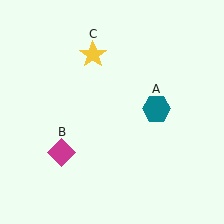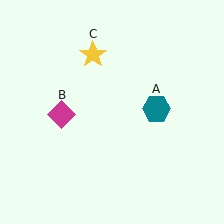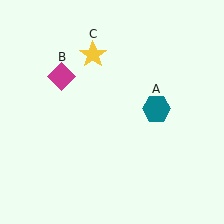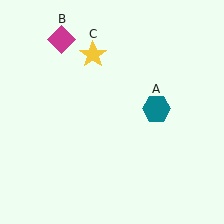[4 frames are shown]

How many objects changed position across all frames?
1 object changed position: magenta diamond (object B).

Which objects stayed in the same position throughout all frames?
Teal hexagon (object A) and yellow star (object C) remained stationary.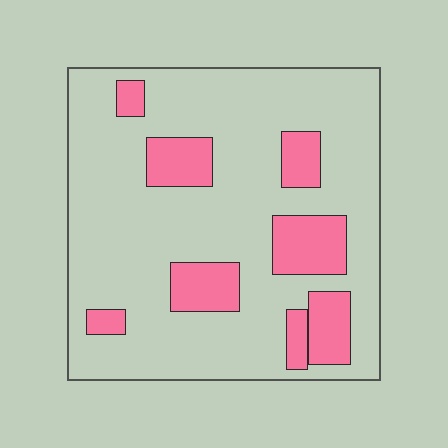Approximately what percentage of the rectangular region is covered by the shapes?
Approximately 20%.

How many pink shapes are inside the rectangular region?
8.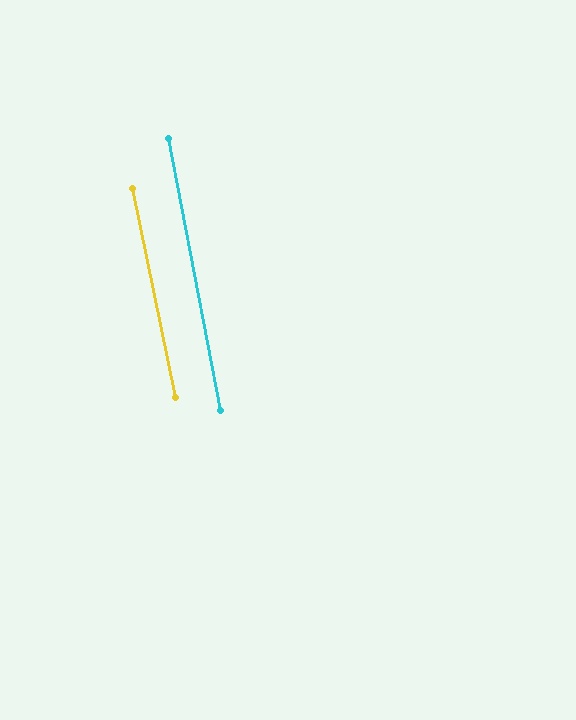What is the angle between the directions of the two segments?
Approximately 1 degree.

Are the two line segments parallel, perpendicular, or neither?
Parallel — their directions differ by only 0.7°.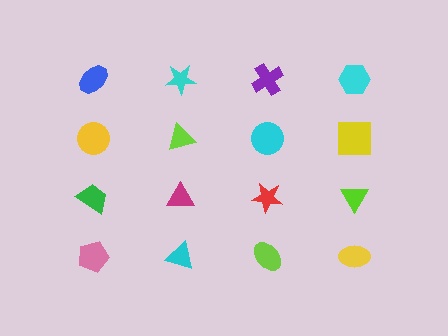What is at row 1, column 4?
A cyan hexagon.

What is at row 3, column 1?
A green trapezoid.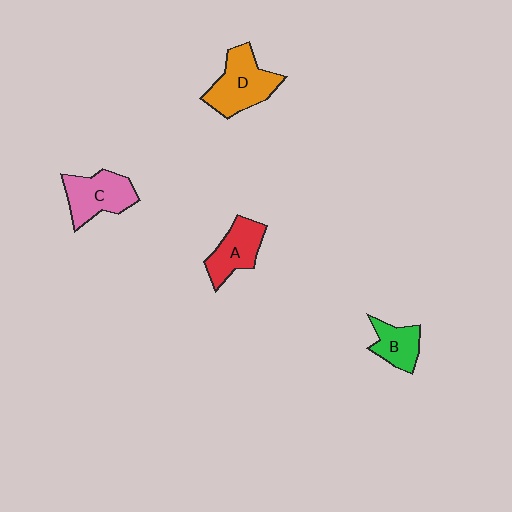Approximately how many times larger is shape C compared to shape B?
Approximately 1.5 times.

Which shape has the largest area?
Shape D (orange).